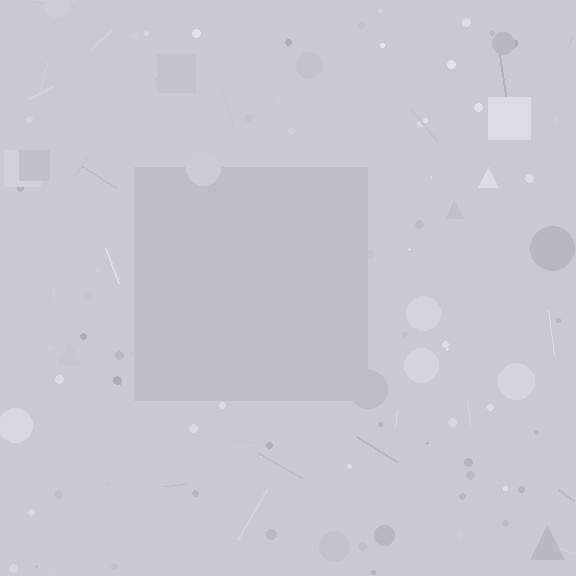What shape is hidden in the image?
A square is hidden in the image.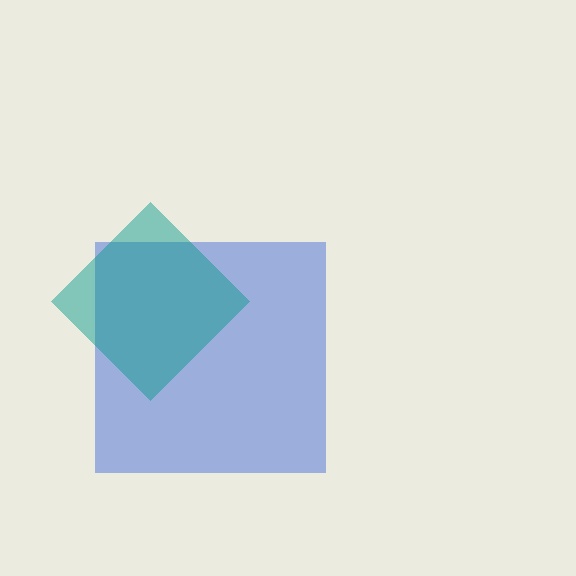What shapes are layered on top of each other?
The layered shapes are: a blue square, a teal diamond.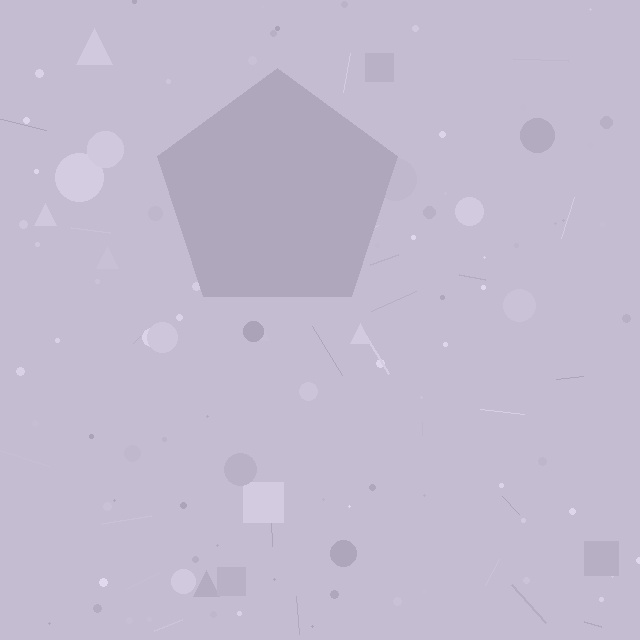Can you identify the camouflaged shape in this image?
The camouflaged shape is a pentagon.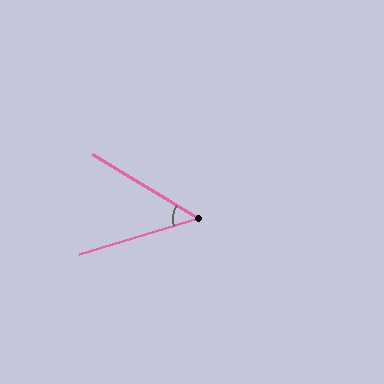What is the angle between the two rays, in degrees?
Approximately 48 degrees.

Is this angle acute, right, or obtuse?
It is acute.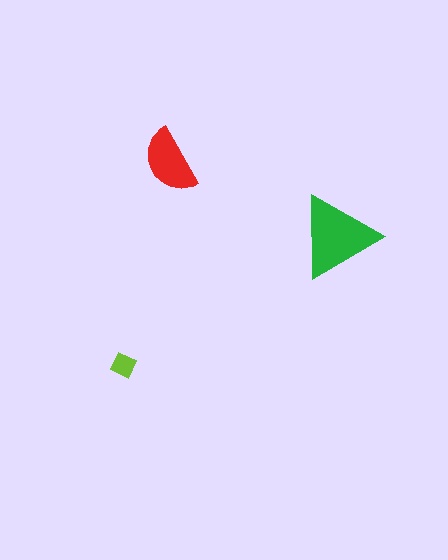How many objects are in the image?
There are 3 objects in the image.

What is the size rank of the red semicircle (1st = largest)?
2nd.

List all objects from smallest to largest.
The lime diamond, the red semicircle, the green triangle.